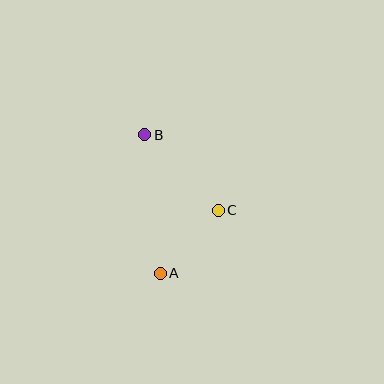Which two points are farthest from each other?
Points A and B are farthest from each other.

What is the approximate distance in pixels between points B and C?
The distance between B and C is approximately 105 pixels.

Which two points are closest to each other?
Points A and C are closest to each other.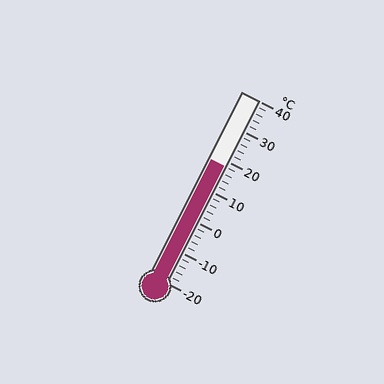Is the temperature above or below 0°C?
The temperature is above 0°C.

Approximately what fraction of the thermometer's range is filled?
The thermometer is filled to approximately 65% of its range.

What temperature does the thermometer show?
The thermometer shows approximately 18°C.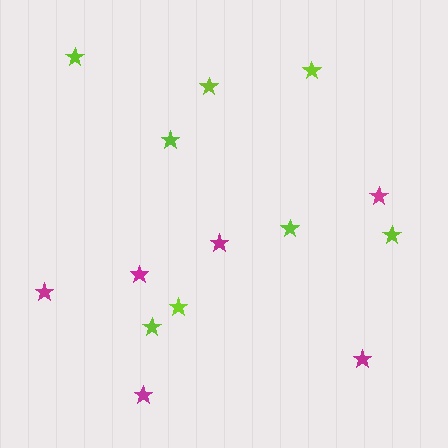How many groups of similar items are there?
There are 2 groups: one group of magenta stars (6) and one group of lime stars (8).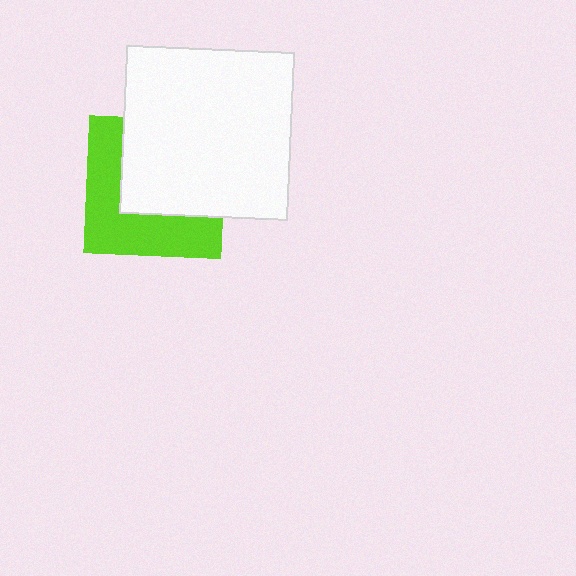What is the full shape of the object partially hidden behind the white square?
The partially hidden object is a lime square.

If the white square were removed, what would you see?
You would see the complete lime square.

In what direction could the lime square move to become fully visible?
The lime square could move toward the lower-left. That would shift it out from behind the white square entirely.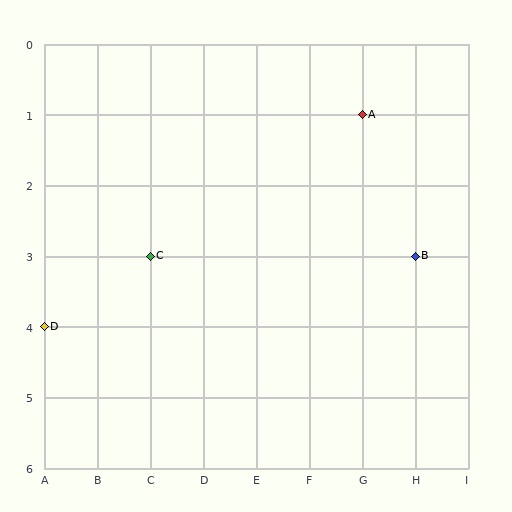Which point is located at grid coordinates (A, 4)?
Point D is at (A, 4).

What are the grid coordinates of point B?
Point B is at grid coordinates (H, 3).